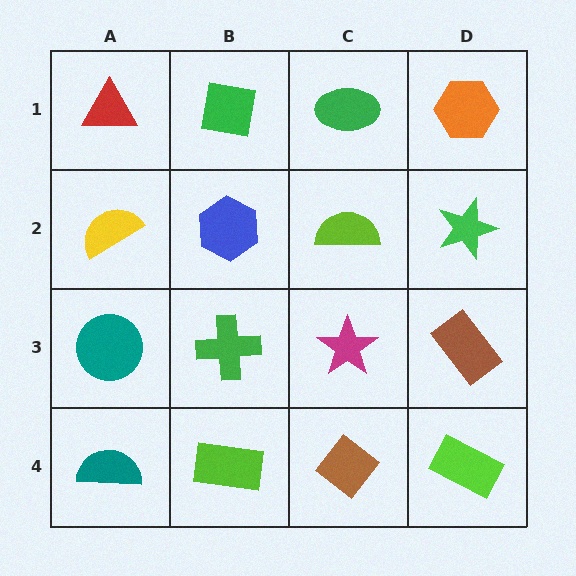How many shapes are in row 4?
4 shapes.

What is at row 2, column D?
A green star.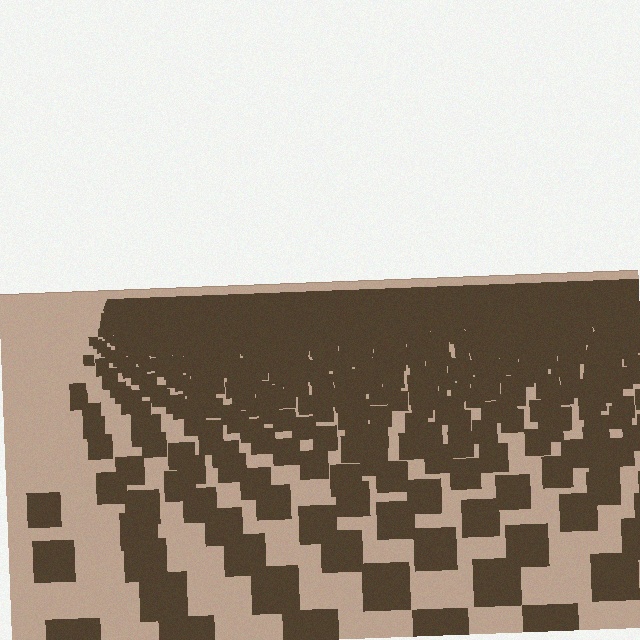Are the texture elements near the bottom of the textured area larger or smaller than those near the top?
Larger. Near the bottom, elements are closer to the viewer and appear at a bigger on-screen size.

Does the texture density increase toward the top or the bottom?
Density increases toward the top.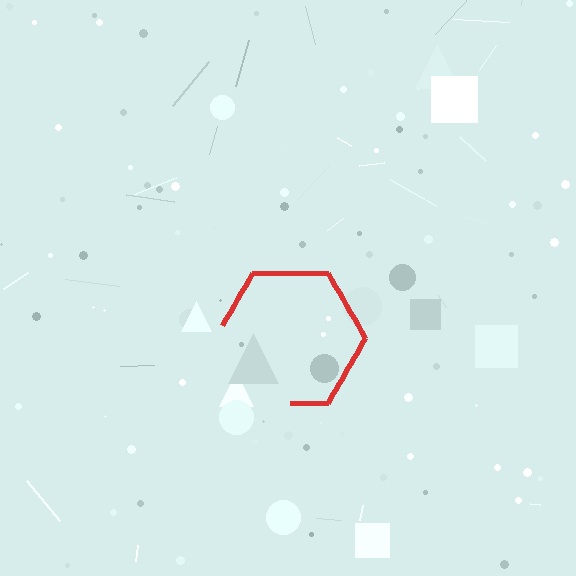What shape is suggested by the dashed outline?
The dashed outline suggests a hexagon.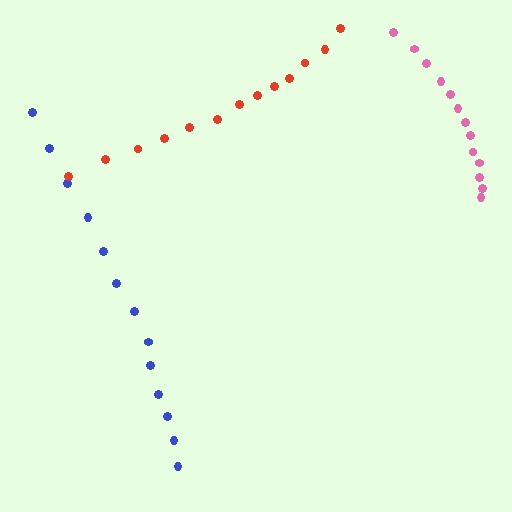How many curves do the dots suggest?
There are 3 distinct paths.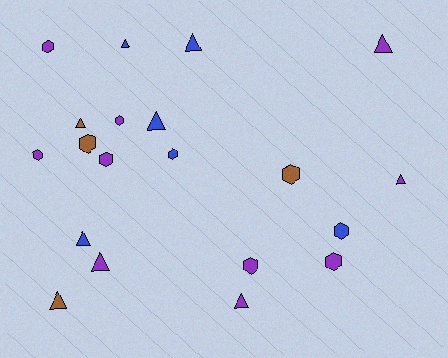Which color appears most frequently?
Purple, with 10 objects.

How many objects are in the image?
There are 20 objects.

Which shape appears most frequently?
Hexagon, with 10 objects.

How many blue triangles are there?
There are 4 blue triangles.